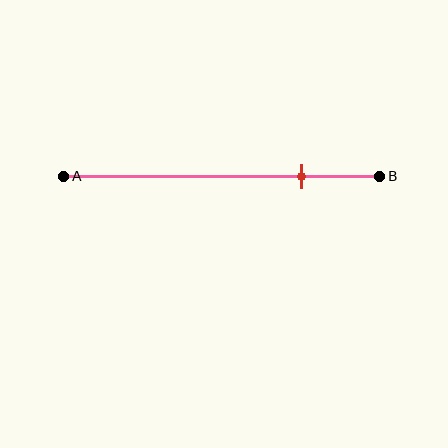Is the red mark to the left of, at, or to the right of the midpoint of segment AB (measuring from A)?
The red mark is to the right of the midpoint of segment AB.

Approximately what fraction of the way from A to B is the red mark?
The red mark is approximately 75% of the way from A to B.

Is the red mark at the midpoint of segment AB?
No, the mark is at about 75% from A, not at the 50% midpoint.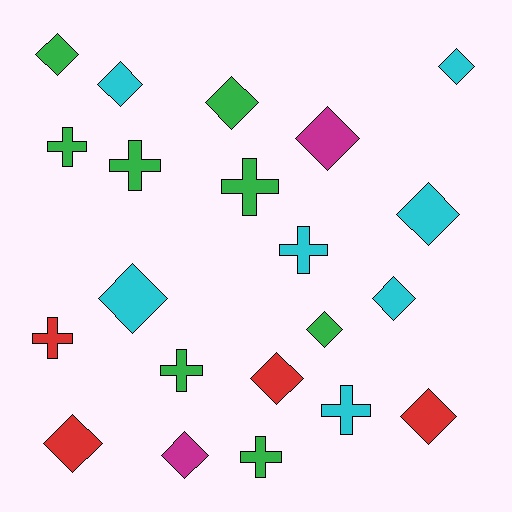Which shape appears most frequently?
Diamond, with 13 objects.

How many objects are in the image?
There are 21 objects.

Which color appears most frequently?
Green, with 8 objects.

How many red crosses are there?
There is 1 red cross.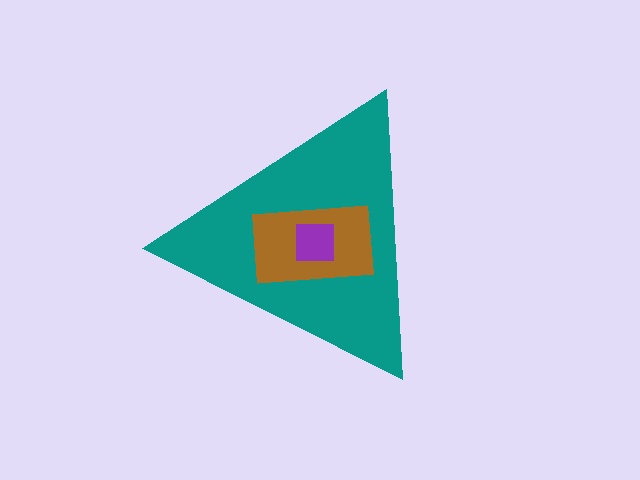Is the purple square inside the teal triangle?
Yes.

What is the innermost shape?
The purple square.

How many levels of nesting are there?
3.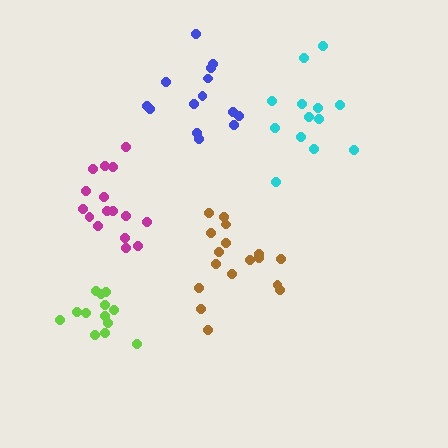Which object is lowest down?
The lime cluster is bottommost.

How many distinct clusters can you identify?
There are 5 distinct clusters.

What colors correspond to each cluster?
The clusters are colored: lime, brown, cyan, magenta, blue.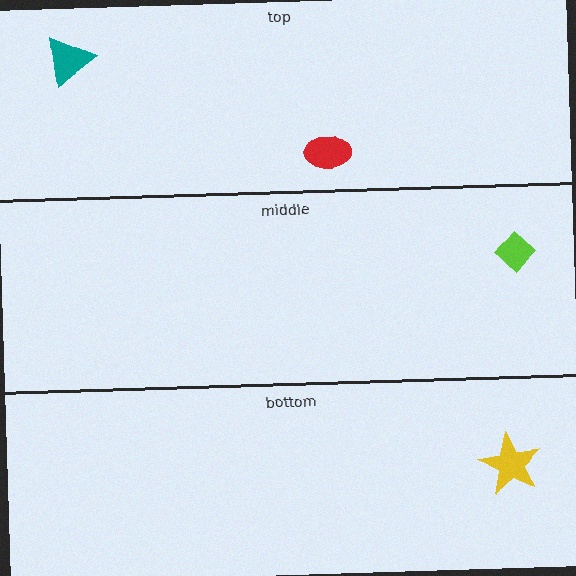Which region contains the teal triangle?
The top region.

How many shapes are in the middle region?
1.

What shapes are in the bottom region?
The yellow star.